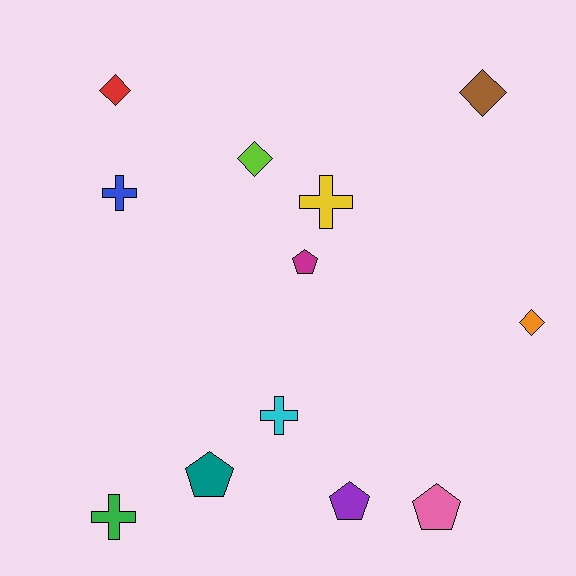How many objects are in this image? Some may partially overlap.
There are 12 objects.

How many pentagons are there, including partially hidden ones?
There are 4 pentagons.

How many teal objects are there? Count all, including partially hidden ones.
There is 1 teal object.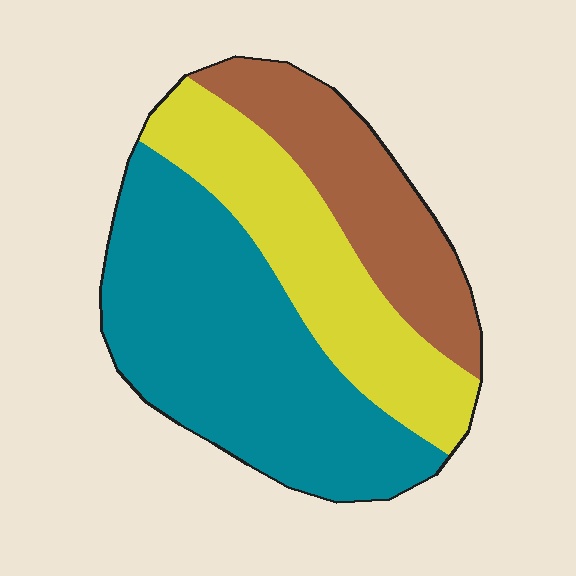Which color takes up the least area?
Brown, at roughly 25%.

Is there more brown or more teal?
Teal.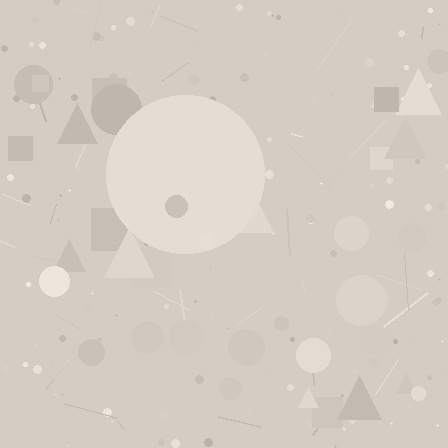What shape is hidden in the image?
A circle is hidden in the image.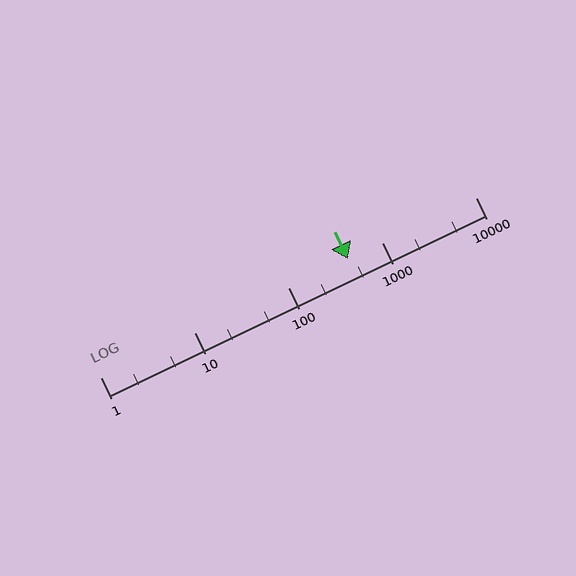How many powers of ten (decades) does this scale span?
The scale spans 4 decades, from 1 to 10000.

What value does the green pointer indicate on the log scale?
The pointer indicates approximately 440.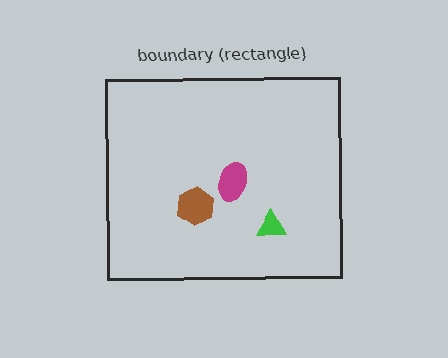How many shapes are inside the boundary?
3 inside, 0 outside.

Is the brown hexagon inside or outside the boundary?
Inside.